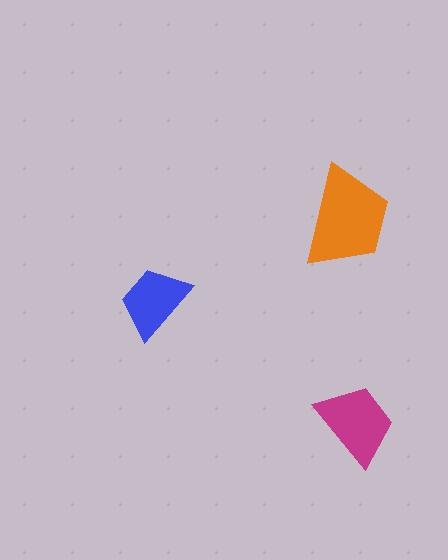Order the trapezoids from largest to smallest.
the orange one, the magenta one, the blue one.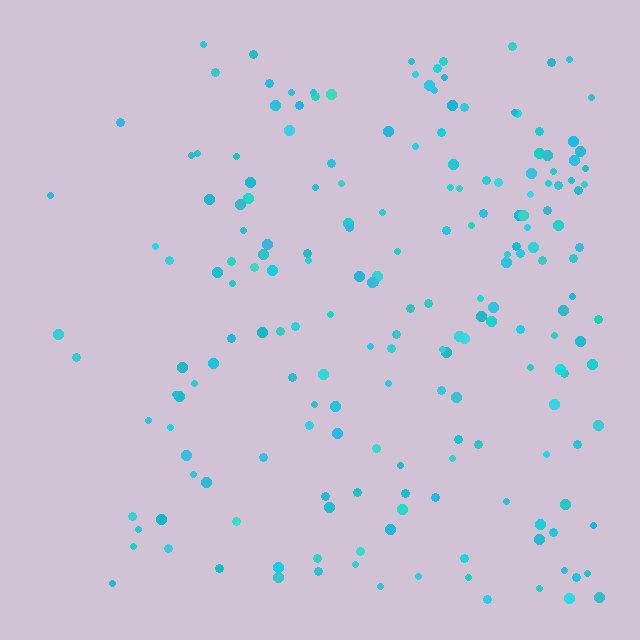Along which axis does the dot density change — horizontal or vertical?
Horizontal.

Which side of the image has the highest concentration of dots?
The right.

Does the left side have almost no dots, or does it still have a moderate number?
Still a moderate number, just noticeably fewer than the right.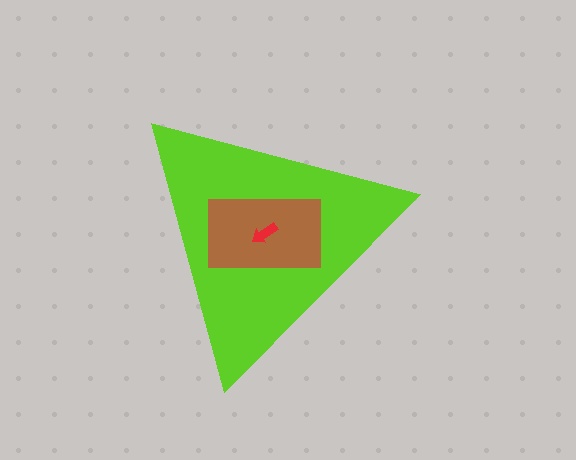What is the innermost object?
The red arrow.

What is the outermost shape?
The lime triangle.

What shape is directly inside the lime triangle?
The brown rectangle.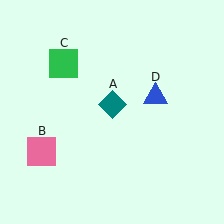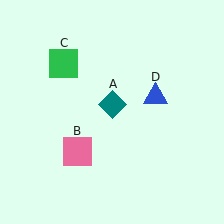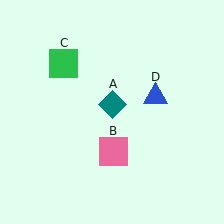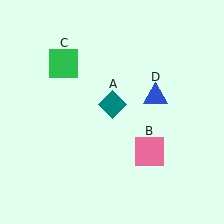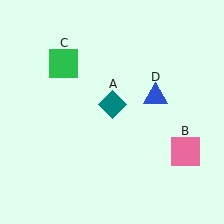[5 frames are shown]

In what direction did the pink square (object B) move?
The pink square (object B) moved right.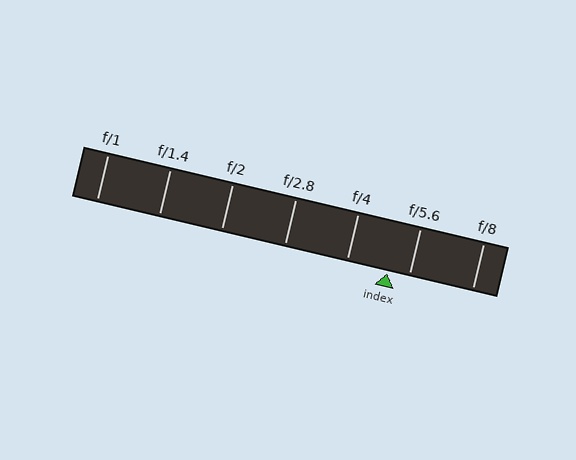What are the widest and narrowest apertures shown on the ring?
The widest aperture shown is f/1 and the narrowest is f/8.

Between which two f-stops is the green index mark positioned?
The index mark is between f/4 and f/5.6.